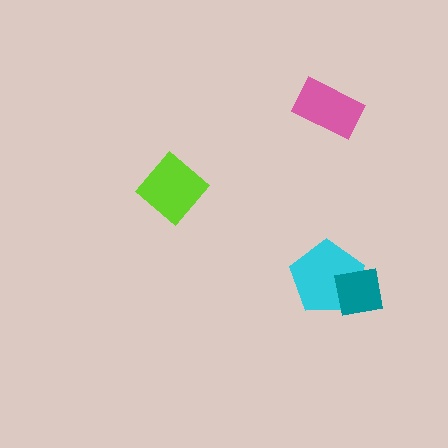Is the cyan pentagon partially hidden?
Yes, it is partially covered by another shape.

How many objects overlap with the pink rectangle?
0 objects overlap with the pink rectangle.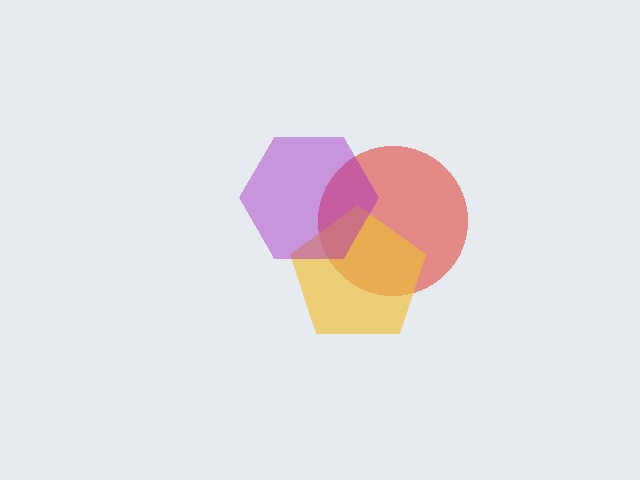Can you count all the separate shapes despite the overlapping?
Yes, there are 3 separate shapes.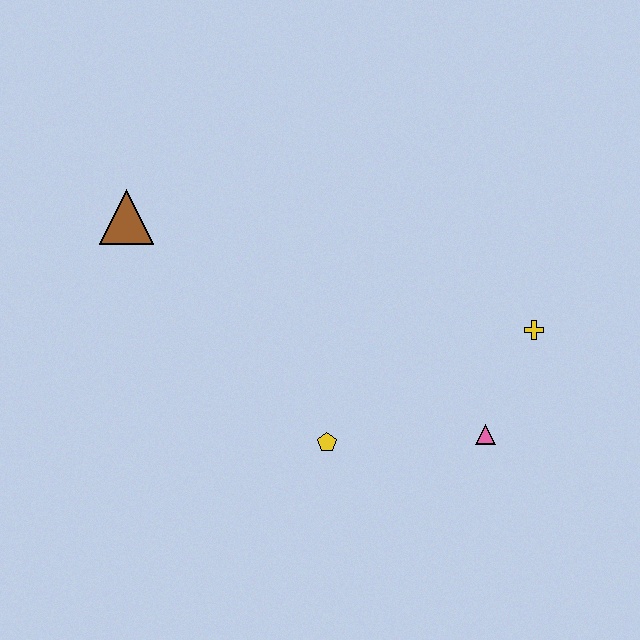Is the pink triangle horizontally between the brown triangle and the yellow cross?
Yes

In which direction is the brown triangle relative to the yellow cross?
The brown triangle is to the left of the yellow cross.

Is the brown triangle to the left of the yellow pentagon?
Yes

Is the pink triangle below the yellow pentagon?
No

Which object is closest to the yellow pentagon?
The pink triangle is closest to the yellow pentagon.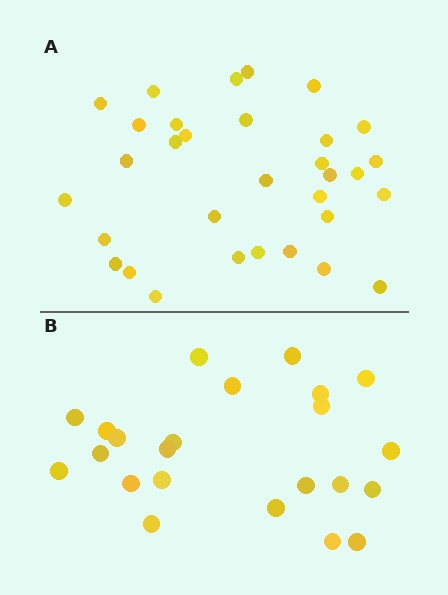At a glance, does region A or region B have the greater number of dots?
Region A (the top region) has more dots.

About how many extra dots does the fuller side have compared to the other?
Region A has roughly 8 or so more dots than region B.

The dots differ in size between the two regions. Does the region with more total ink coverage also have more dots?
No. Region B has more total ink coverage because its dots are larger, but region A actually contains more individual dots. Total area can be misleading — the number of items is what matters here.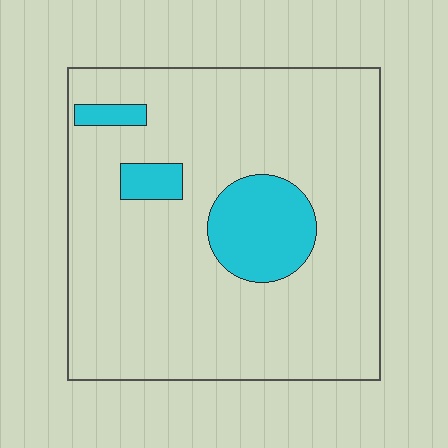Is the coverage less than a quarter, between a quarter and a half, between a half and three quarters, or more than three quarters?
Less than a quarter.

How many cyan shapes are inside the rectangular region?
3.